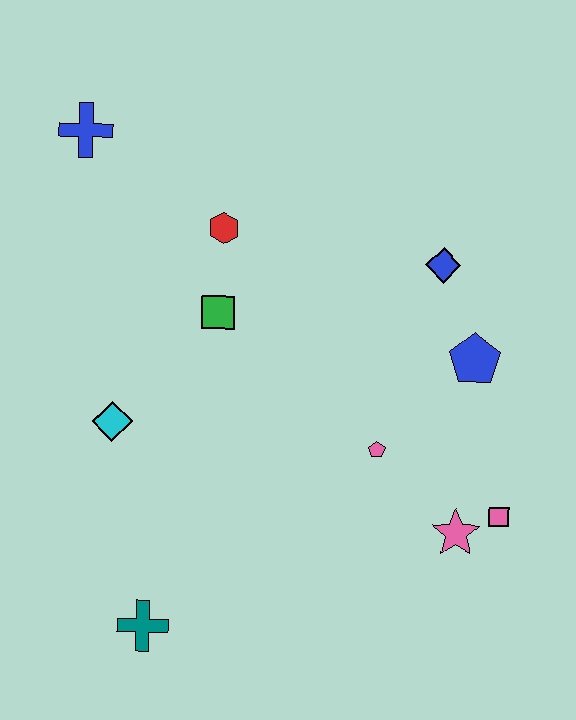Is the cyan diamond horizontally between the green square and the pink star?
No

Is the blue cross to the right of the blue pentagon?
No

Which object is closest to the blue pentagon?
The blue diamond is closest to the blue pentagon.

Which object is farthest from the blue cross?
The pink square is farthest from the blue cross.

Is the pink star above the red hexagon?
No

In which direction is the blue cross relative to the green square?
The blue cross is above the green square.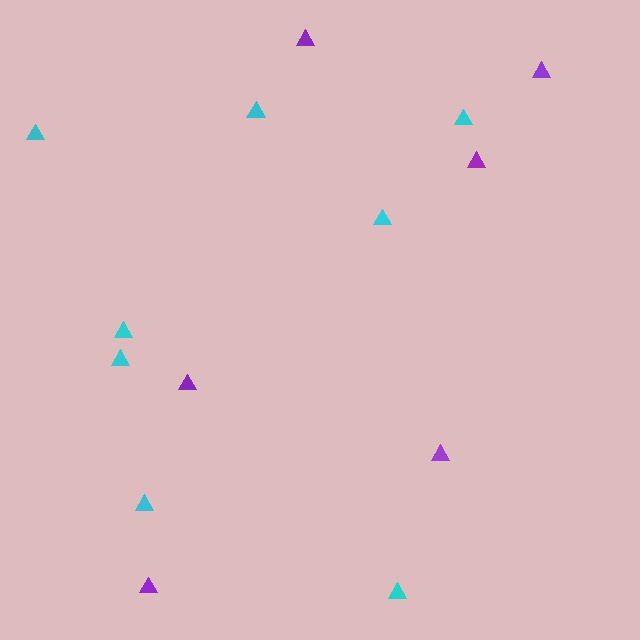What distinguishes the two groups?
There are 2 groups: one group of cyan triangles (8) and one group of purple triangles (6).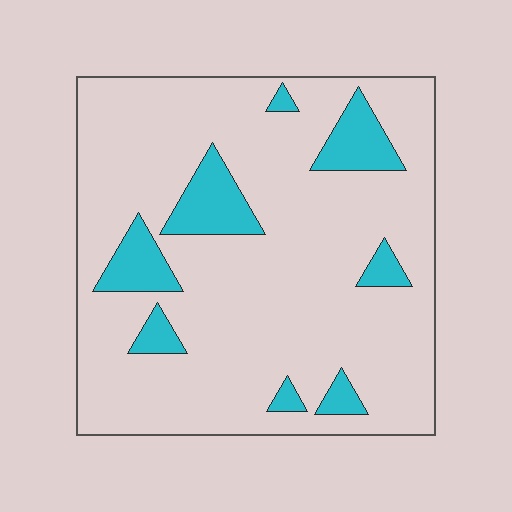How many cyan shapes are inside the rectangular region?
8.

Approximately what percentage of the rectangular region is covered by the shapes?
Approximately 15%.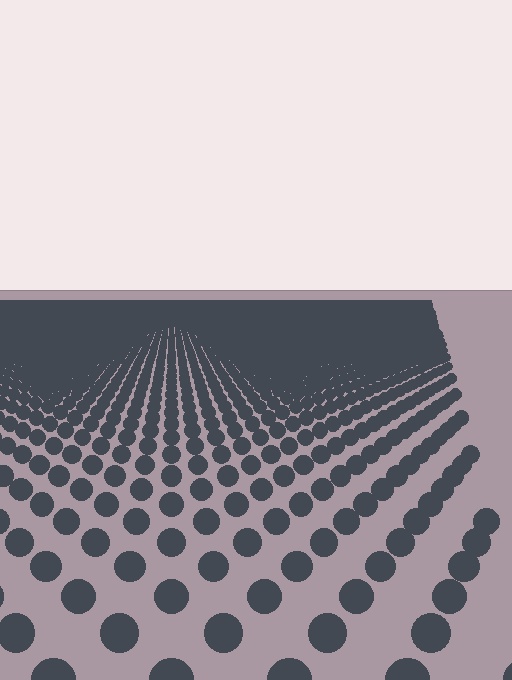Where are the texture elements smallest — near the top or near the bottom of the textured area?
Near the top.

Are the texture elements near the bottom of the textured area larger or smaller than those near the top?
Larger. Near the bottom, elements are closer to the viewer and appear at a bigger on-screen size.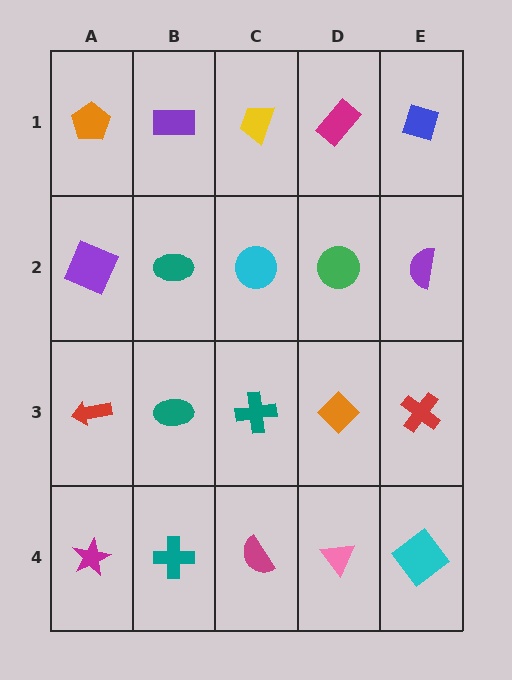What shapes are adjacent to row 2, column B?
A purple rectangle (row 1, column B), a teal ellipse (row 3, column B), a purple square (row 2, column A), a cyan circle (row 2, column C).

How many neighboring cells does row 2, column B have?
4.